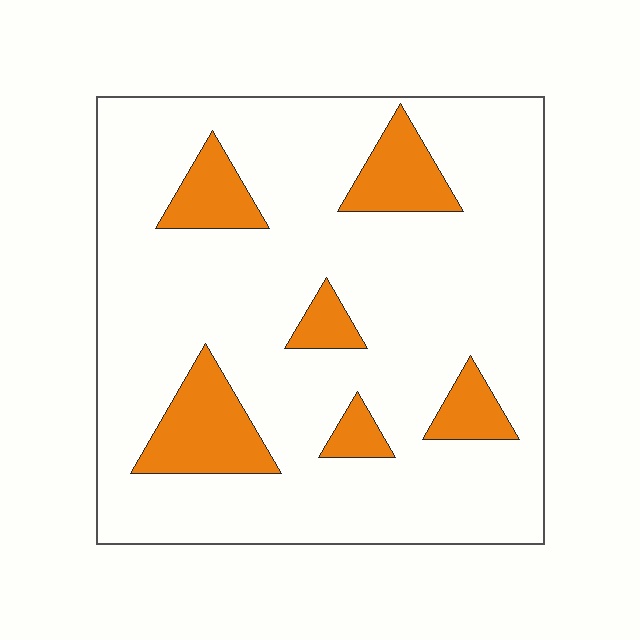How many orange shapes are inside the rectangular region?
6.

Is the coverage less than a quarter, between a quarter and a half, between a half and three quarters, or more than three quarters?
Less than a quarter.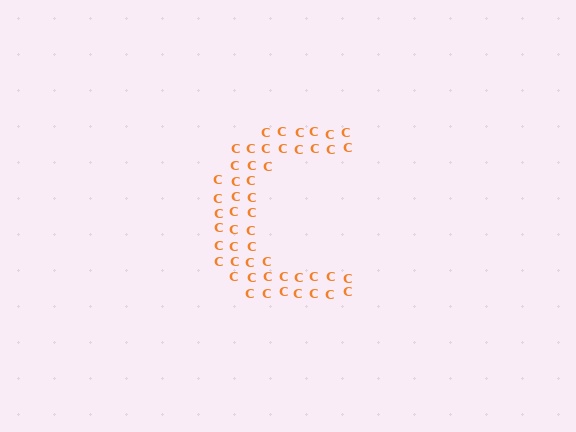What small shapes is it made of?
It is made of small letter C's.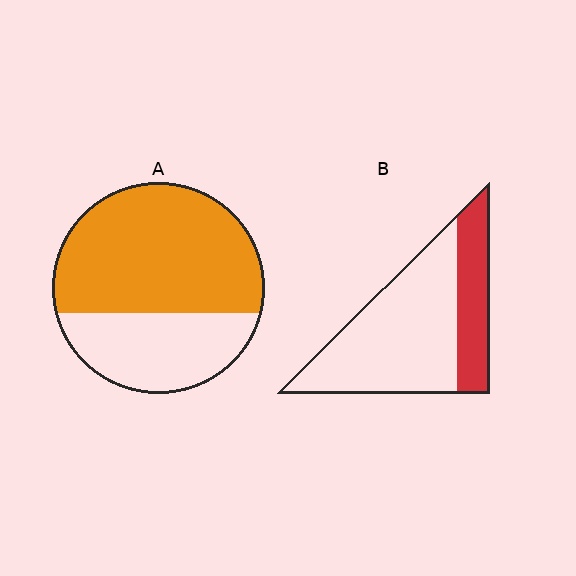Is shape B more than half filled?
No.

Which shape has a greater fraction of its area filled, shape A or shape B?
Shape A.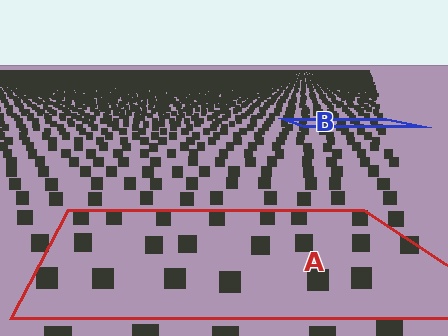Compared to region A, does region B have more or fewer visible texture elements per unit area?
Region B has more texture elements per unit area — they are packed more densely because it is farther away.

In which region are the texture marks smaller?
The texture marks are smaller in region B, because it is farther away.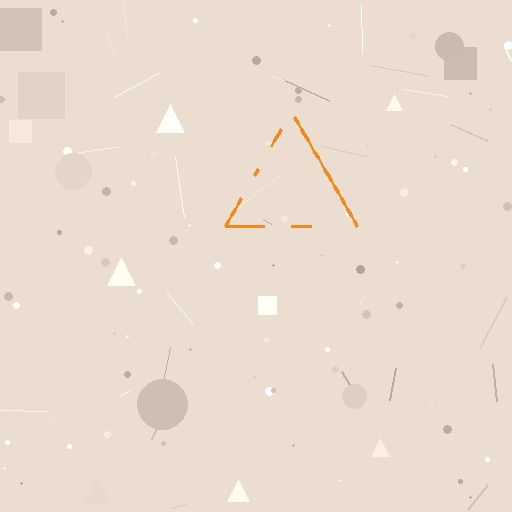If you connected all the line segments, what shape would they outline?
They would outline a triangle.